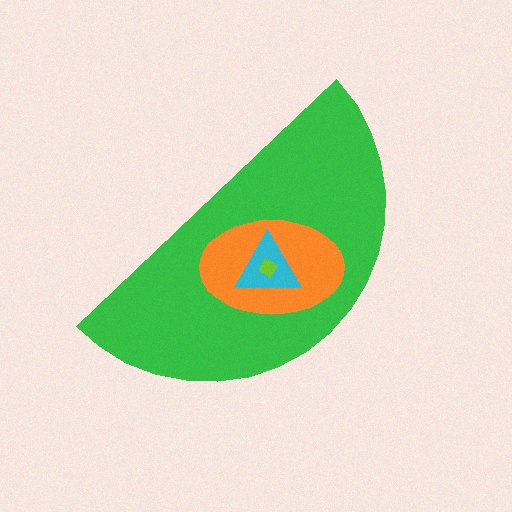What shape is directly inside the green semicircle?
The orange ellipse.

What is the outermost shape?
The green semicircle.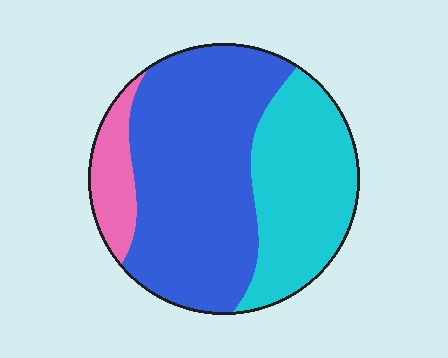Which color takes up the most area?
Blue, at roughly 55%.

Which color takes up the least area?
Pink, at roughly 10%.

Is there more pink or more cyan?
Cyan.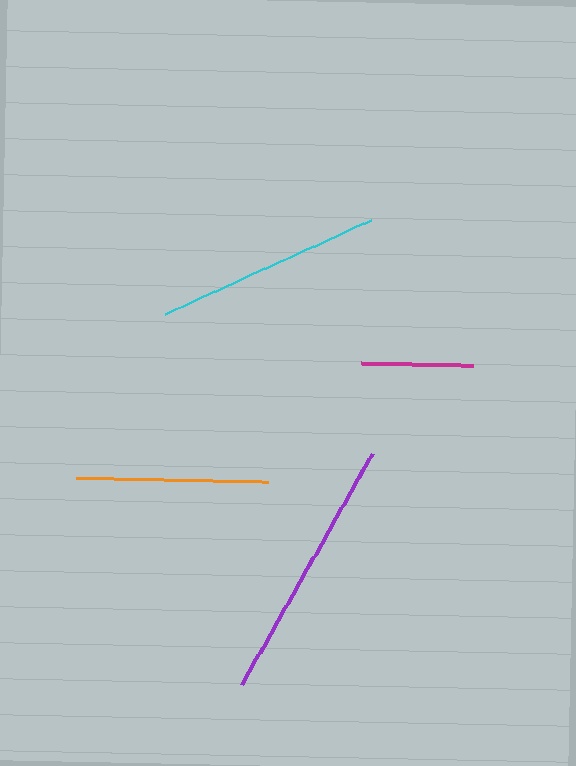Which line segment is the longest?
The purple line is the longest at approximately 265 pixels.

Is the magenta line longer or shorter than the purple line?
The purple line is longer than the magenta line.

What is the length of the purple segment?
The purple segment is approximately 265 pixels long.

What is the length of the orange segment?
The orange segment is approximately 192 pixels long.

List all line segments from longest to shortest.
From longest to shortest: purple, cyan, orange, magenta.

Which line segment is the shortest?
The magenta line is the shortest at approximately 112 pixels.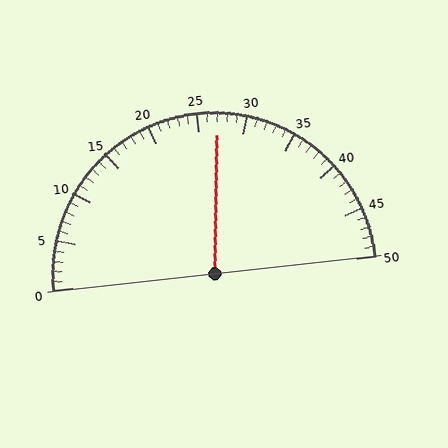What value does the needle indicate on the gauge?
The needle indicates approximately 27.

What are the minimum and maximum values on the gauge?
The gauge ranges from 0 to 50.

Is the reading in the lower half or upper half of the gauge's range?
The reading is in the upper half of the range (0 to 50).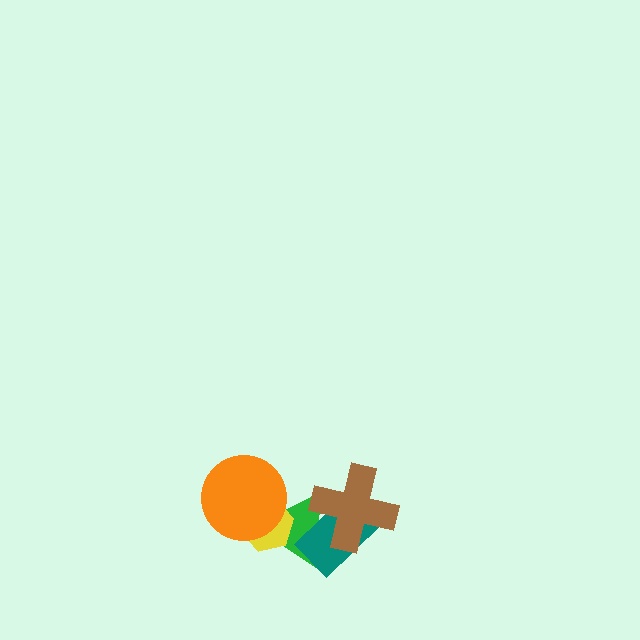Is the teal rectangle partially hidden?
Yes, it is partially covered by another shape.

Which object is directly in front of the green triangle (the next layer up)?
The teal rectangle is directly in front of the green triangle.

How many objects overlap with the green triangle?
4 objects overlap with the green triangle.